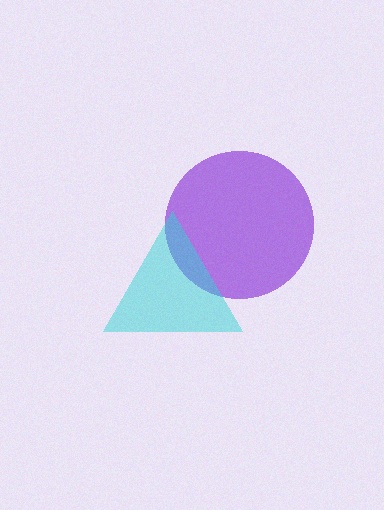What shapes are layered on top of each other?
The layered shapes are: a purple circle, a cyan triangle.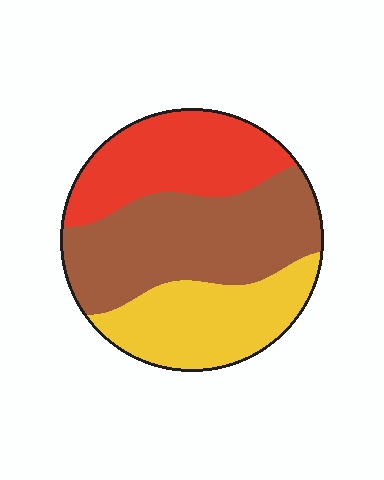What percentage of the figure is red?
Red covers roughly 30% of the figure.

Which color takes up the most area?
Brown, at roughly 40%.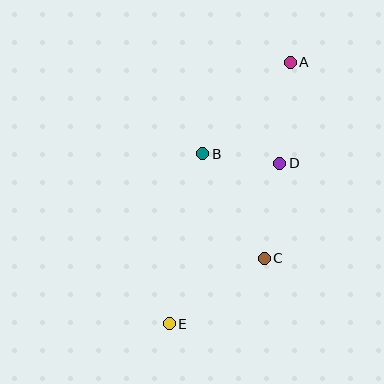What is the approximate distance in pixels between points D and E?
The distance between D and E is approximately 195 pixels.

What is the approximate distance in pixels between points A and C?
The distance between A and C is approximately 198 pixels.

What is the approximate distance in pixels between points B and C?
The distance between B and C is approximately 121 pixels.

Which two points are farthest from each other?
Points A and E are farthest from each other.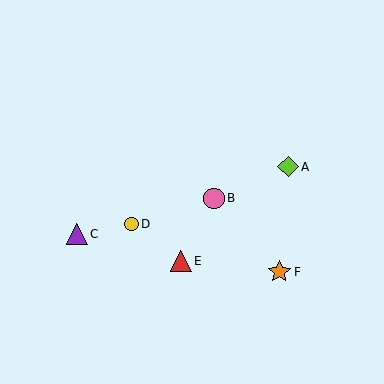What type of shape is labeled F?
Shape F is an orange star.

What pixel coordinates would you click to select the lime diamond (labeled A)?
Click at (288, 167) to select the lime diamond A.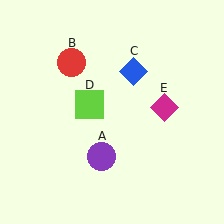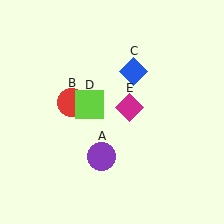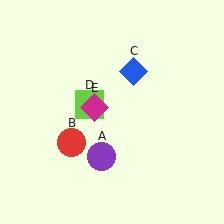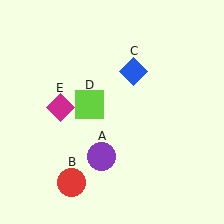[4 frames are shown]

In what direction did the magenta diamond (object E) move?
The magenta diamond (object E) moved left.